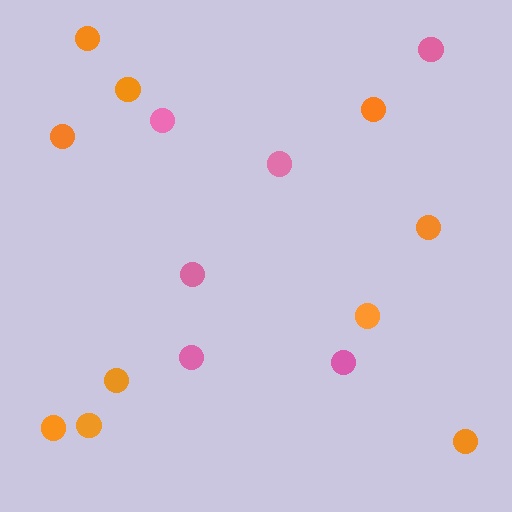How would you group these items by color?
There are 2 groups: one group of pink circles (6) and one group of orange circles (10).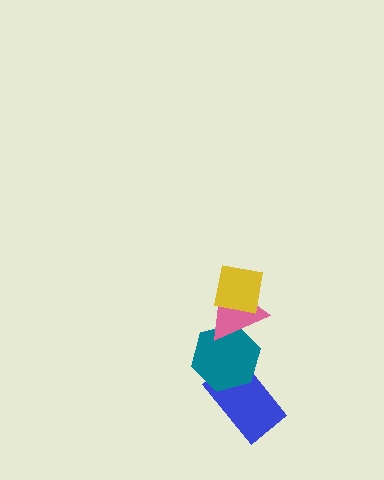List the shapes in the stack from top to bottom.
From top to bottom: the yellow square, the pink triangle, the teal hexagon, the blue rectangle.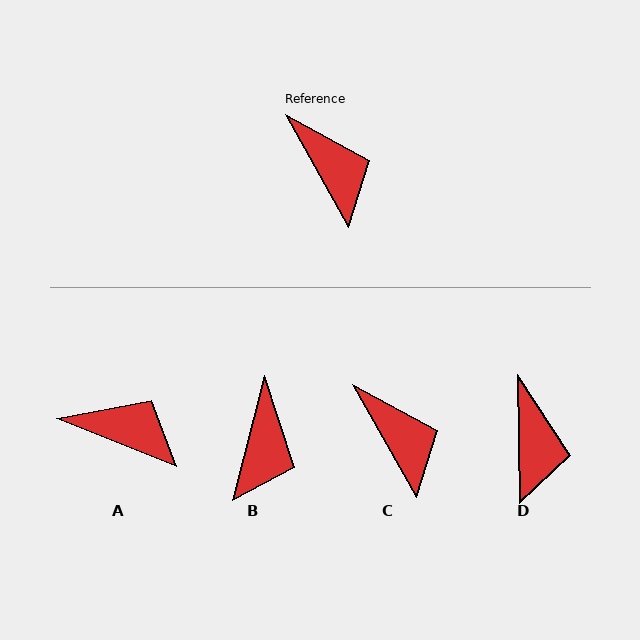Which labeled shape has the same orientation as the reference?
C.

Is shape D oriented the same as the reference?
No, it is off by about 29 degrees.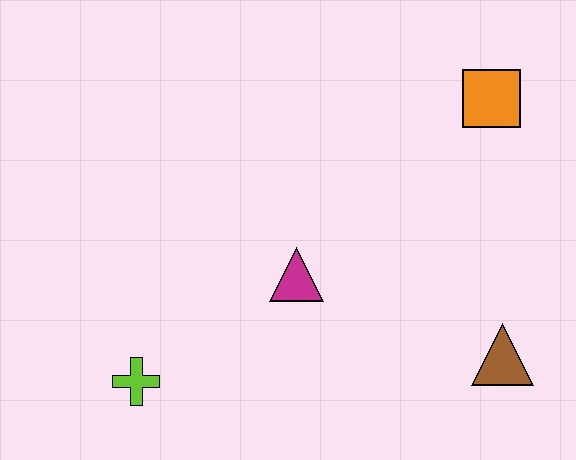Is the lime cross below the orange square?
Yes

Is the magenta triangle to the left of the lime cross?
No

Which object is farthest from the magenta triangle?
The orange square is farthest from the magenta triangle.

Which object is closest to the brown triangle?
The magenta triangle is closest to the brown triangle.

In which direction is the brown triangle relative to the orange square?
The brown triangle is below the orange square.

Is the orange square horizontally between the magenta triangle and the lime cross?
No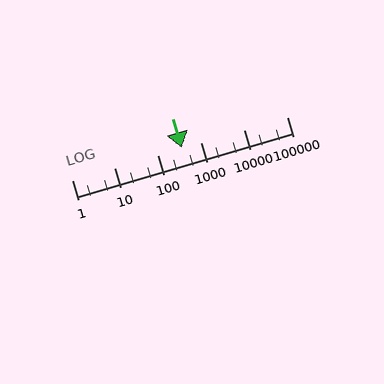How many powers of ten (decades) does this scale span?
The scale spans 5 decades, from 1 to 100000.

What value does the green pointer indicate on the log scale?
The pointer indicates approximately 360.